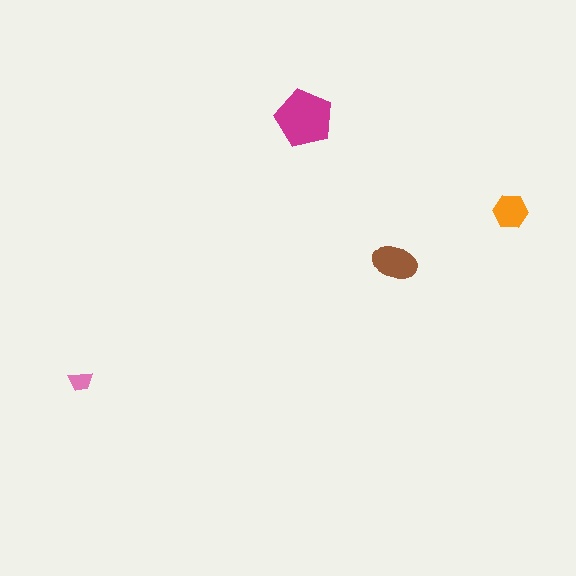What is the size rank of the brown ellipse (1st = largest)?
2nd.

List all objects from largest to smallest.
The magenta pentagon, the brown ellipse, the orange hexagon, the pink trapezoid.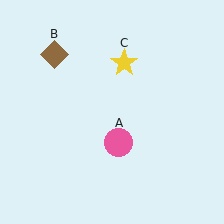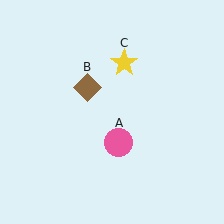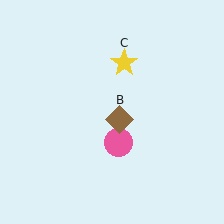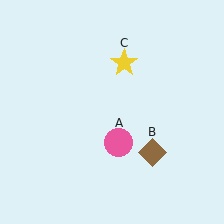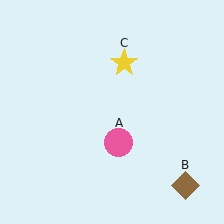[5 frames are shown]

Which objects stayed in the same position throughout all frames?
Pink circle (object A) and yellow star (object C) remained stationary.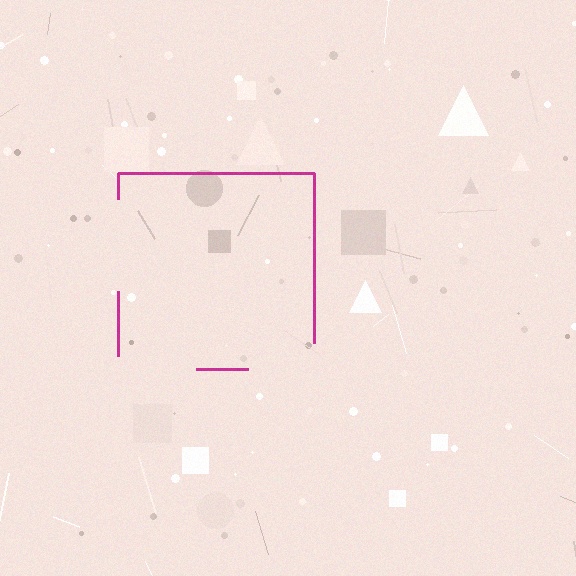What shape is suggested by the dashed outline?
The dashed outline suggests a square.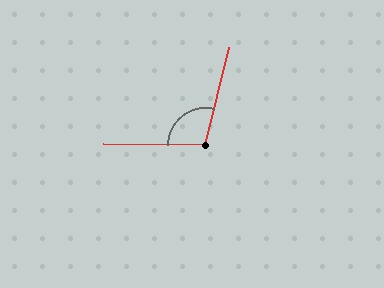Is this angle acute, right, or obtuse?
It is obtuse.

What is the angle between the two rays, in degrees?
Approximately 103 degrees.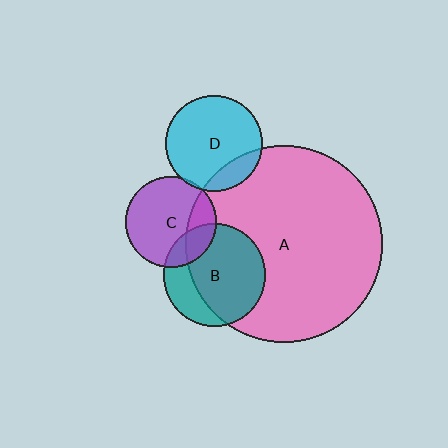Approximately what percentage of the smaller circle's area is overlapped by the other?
Approximately 70%.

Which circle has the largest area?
Circle A (pink).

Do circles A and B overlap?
Yes.